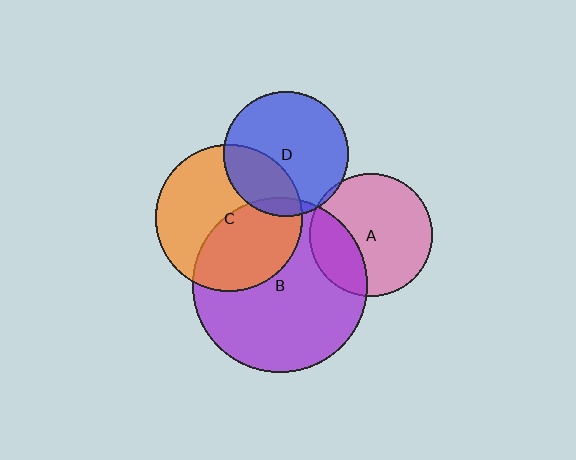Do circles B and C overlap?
Yes.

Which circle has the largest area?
Circle B (purple).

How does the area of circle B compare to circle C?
Approximately 1.4 times.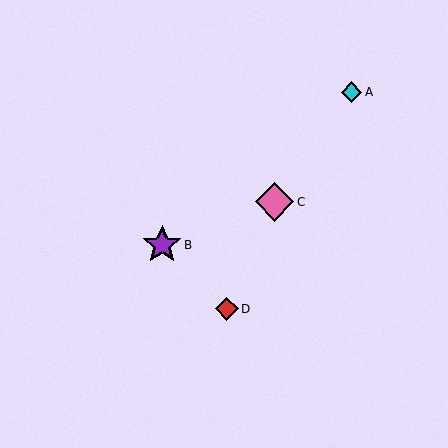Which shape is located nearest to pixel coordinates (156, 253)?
The purple star (labeled B) at (162, 245) is nearest to that location.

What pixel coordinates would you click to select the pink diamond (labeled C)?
Click at (275, 202) to select the pink diamond C.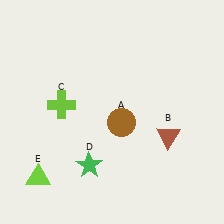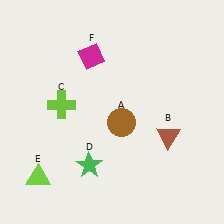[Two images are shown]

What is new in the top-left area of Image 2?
A magenta diamond (F) was added in the top-left area of Image 2.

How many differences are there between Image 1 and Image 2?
There is 1 difference between the two images.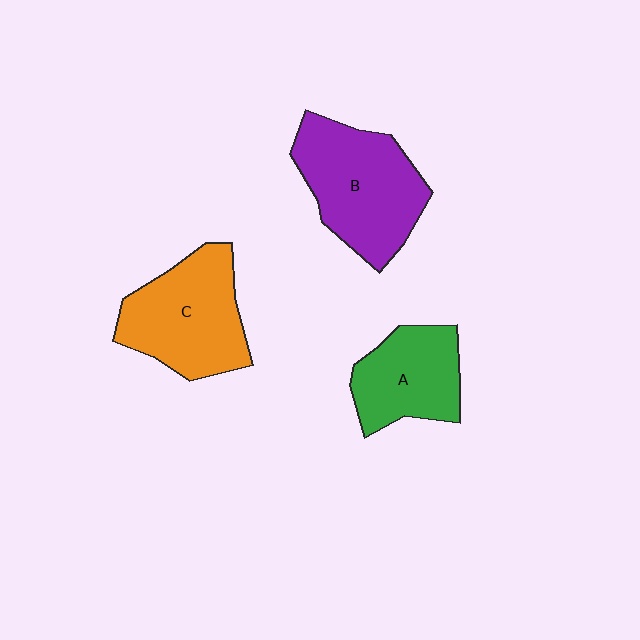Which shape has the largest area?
Shape B (purple).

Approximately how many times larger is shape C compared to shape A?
Approximately 1.3 times.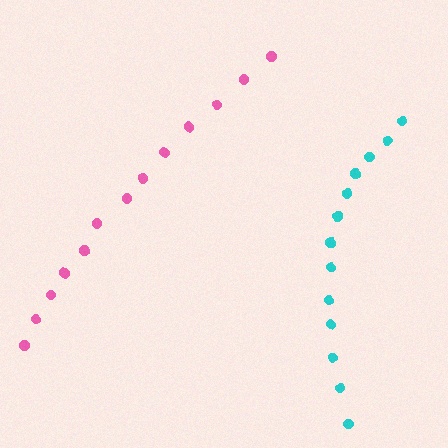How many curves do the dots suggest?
There are 2 distinct paths.